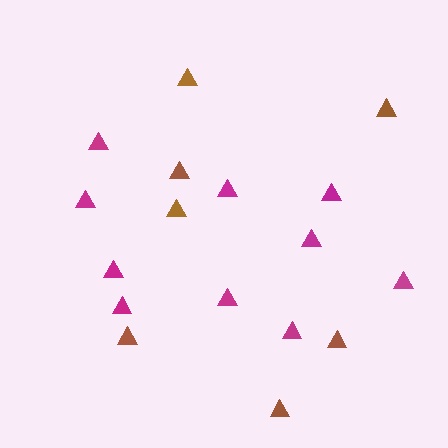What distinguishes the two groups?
There are 2 groups: one group of brown triangles (7) and one group of magenta triangles (10).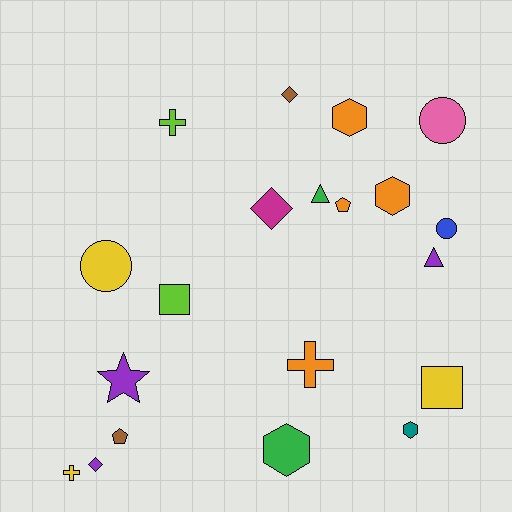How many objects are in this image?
There are 20 objects.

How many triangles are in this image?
There are 2 triangles.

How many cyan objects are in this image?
There are no cyan objects.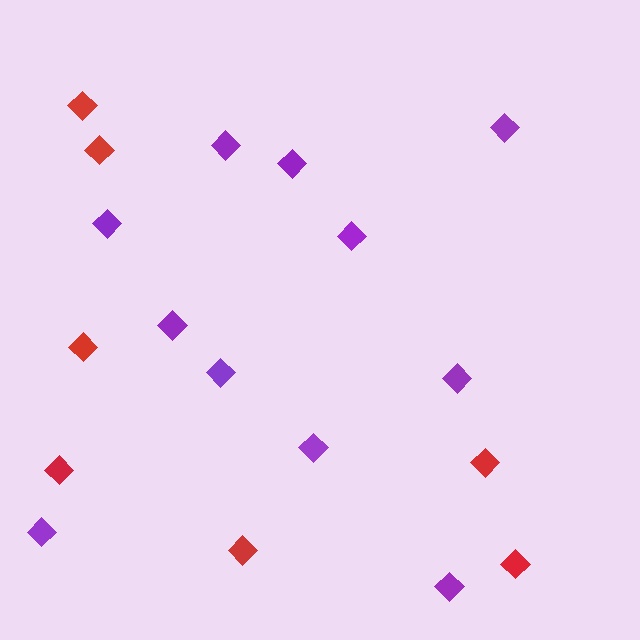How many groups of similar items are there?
There are 2 groups: one group of red diamonds (7) and one group of purple diamonds (11).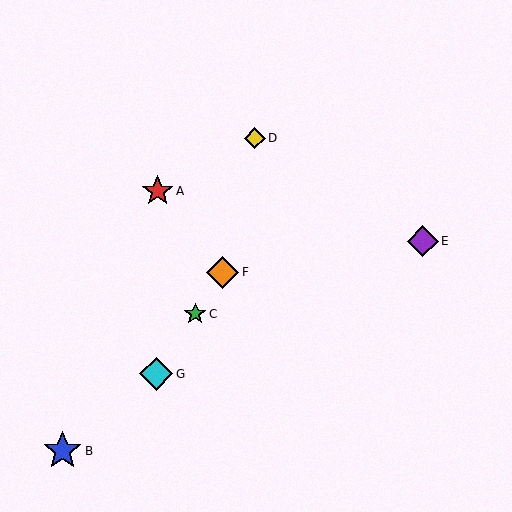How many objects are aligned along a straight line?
3 objects (C, F, G) are aligned along a straight line.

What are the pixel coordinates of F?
Object F is at (222, 272).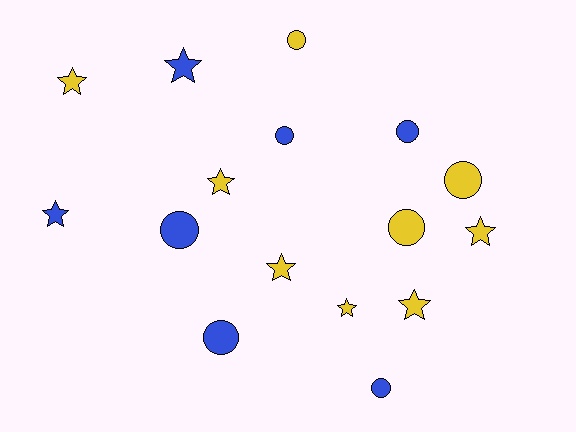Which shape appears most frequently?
Circle, with 8 objects.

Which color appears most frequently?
Yellow, with 9 objects.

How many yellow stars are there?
There are 6 yellow stars.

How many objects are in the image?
There are 16 objects.